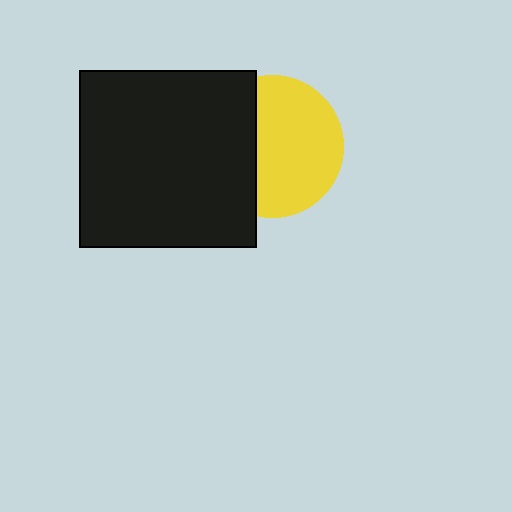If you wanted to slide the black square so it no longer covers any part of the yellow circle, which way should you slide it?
Slide it left — that is the most direct way to separate the two shapes.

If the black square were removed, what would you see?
You would see the complete yellow circle.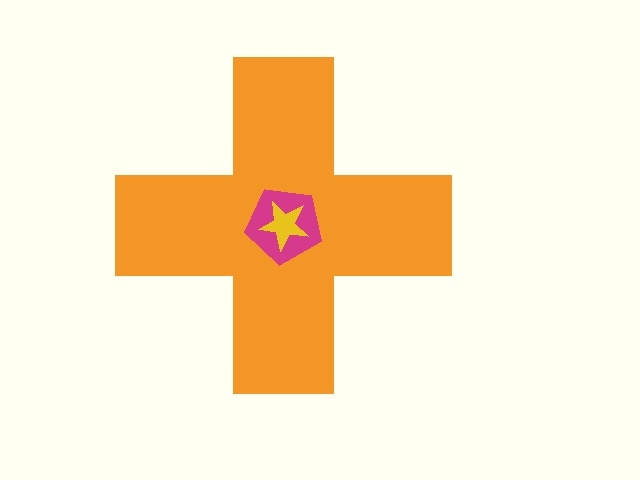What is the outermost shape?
The orange cross.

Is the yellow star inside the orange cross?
Yes.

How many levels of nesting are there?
3.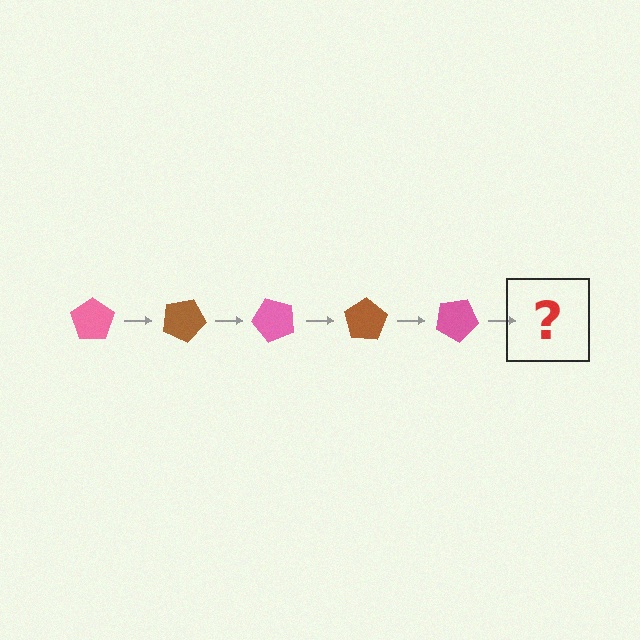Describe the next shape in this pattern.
It should be a brown pentagon, rotated 125 degrees from the start.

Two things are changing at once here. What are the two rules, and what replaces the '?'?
The two rules are that it rotates 25 degrees each step and the color cycles through pink and brown. The '?' should be a brown pentagon, rotated 125 degrees from the start.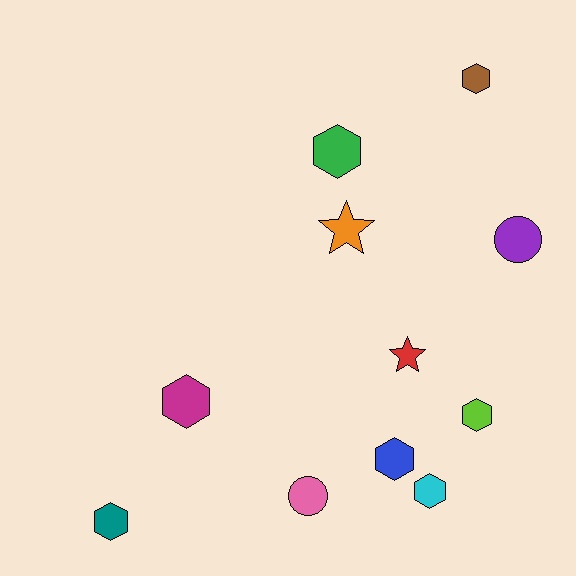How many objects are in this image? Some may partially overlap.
There are 11 objects.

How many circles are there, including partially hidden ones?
There are 2 circles.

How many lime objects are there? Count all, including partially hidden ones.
There is 1 lime object.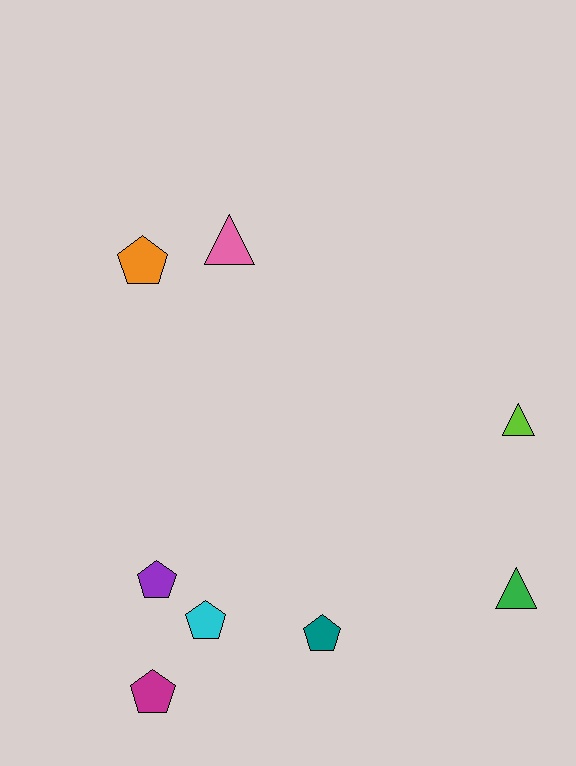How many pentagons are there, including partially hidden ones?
There are 5 pentagons.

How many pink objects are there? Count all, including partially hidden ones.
There is 1 pink object.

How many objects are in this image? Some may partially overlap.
There are 8 objects.